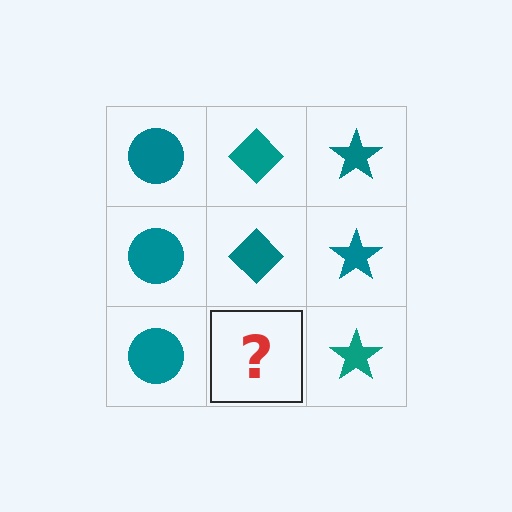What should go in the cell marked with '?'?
The missing cell should contain a teal diamond.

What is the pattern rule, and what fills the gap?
The rule is that each column has a consistent shape. The gap should be filled with a teal diamond.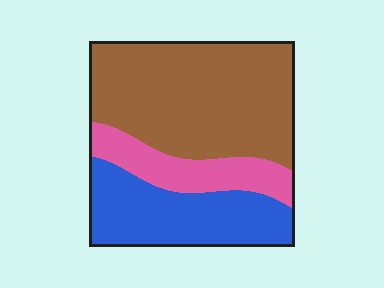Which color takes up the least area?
Pink, at roughly 15%.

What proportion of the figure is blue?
Blue takes up about one third (1/3) of the figure.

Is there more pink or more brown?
Brown.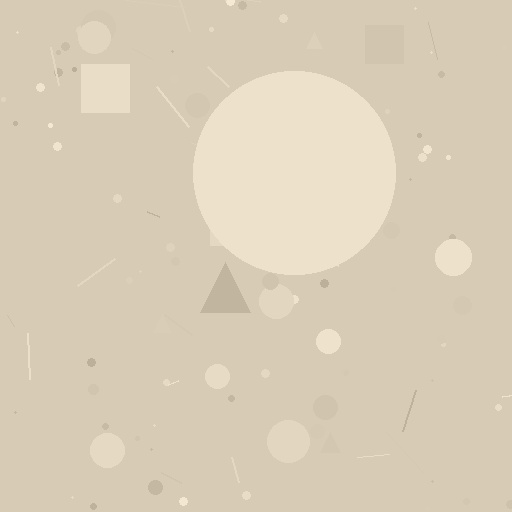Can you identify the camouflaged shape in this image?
The camouflaged shape is a circle.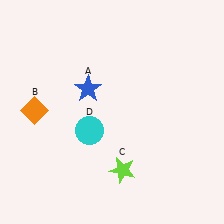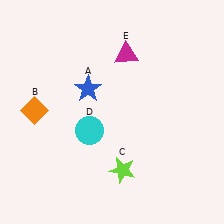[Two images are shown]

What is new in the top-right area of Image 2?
A magenta triangle (E) was added in the top-right area of Image 2.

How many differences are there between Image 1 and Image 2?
There is 1 difference between the two images.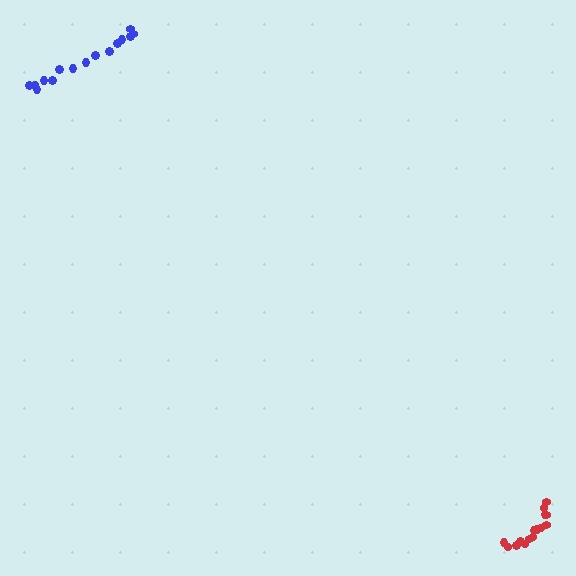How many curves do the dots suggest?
There are 2 distinct paths.